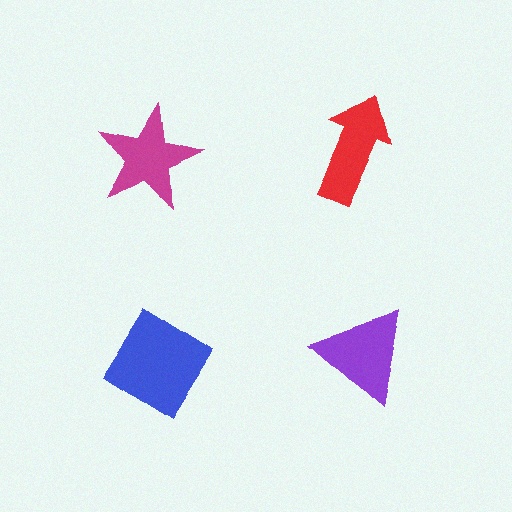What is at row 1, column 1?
A magenta star.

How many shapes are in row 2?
2 shapes.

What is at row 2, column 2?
A purple triangle.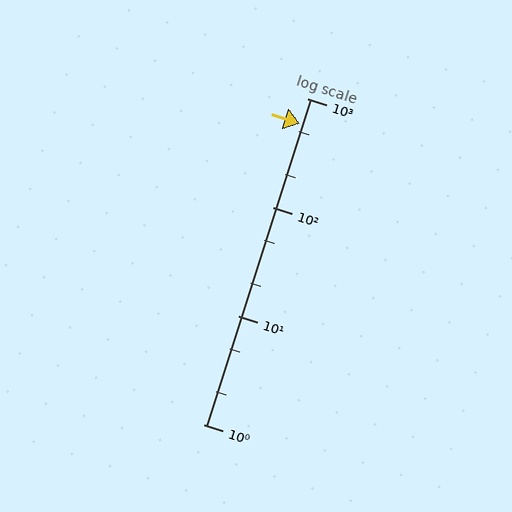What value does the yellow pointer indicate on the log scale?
The pointer indicates approximately 590.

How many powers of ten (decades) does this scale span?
The scale spans 3 decades, from 1 to 1000.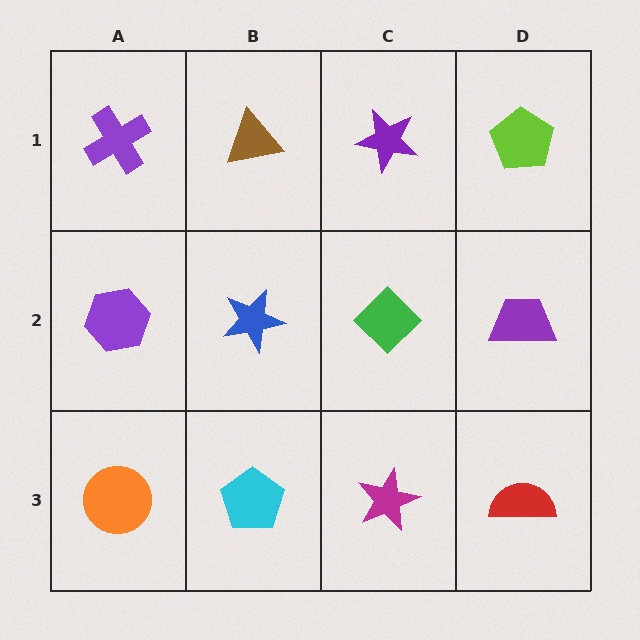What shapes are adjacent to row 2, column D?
A lime pentagon (row 1, column D), a red semicircle (row 3, column D), a green diamond (row 2, column C).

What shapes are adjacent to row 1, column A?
A purple hexagon (row 2, column A), a brown triangle (row 1, column B).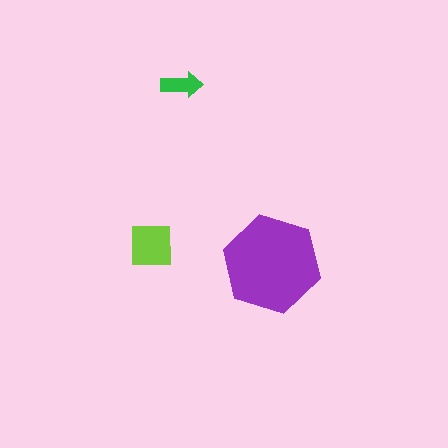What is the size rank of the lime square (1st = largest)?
2nd.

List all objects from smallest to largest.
The green arrow, the lime square, the purple hexagon.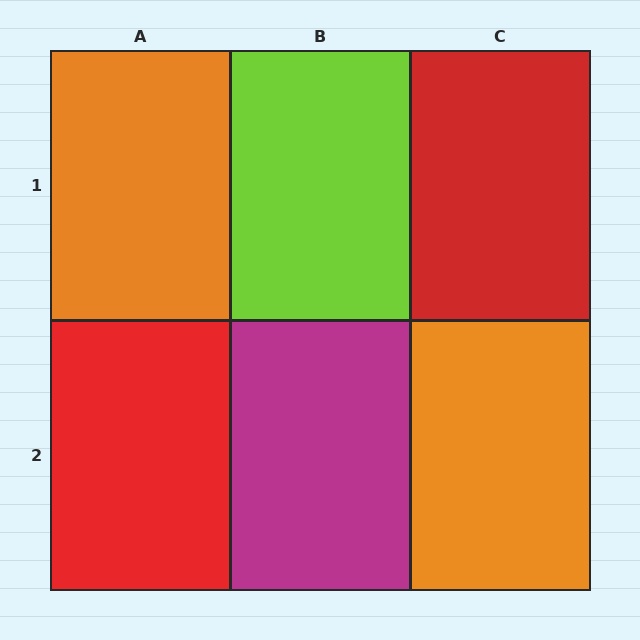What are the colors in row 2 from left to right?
Red, magenta, orange.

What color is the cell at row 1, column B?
Lime.